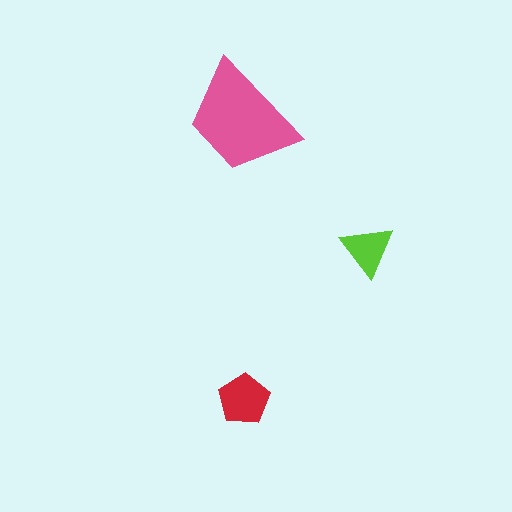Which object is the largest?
The pink trapezoid.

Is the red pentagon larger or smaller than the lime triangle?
Larger.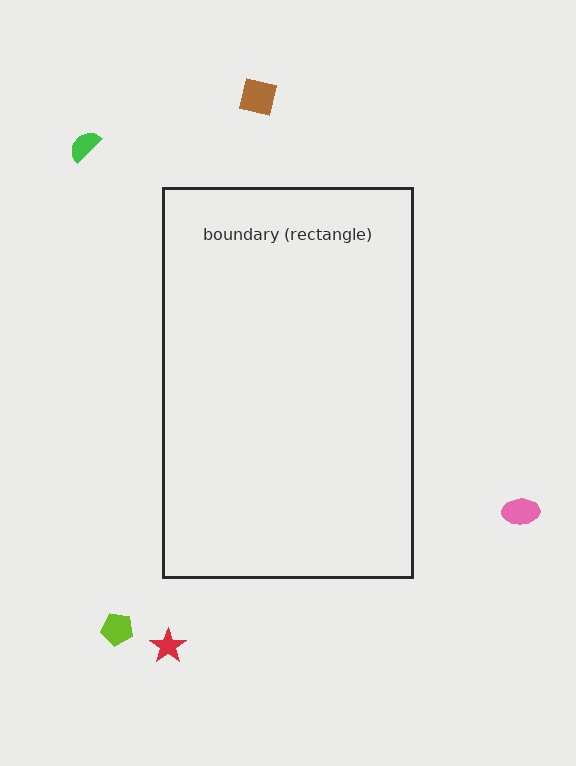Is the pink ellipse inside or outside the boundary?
Outside.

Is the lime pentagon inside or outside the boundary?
Outside.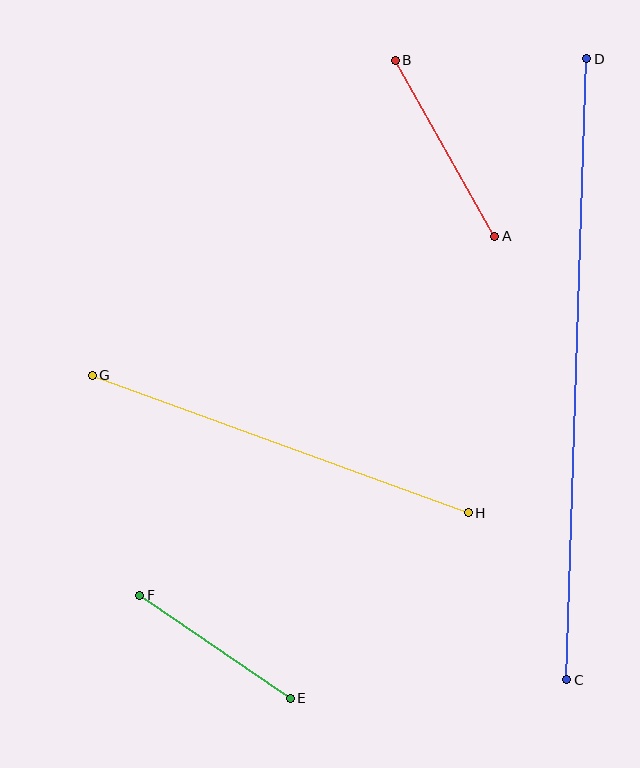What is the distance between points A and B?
The distance is approximately 202 pixels.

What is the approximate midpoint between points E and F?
The midpoint is at approximately (215, 647) pixels.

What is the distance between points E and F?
The distance is approximately 183 pixels.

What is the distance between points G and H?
The distance is approximately 400 pixels.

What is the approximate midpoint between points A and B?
The midpoint is at approximately (445, 148) pixels.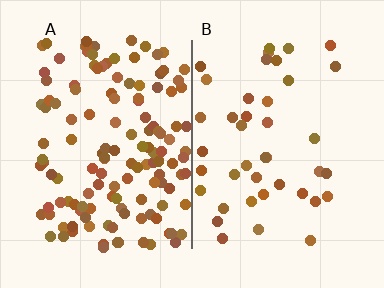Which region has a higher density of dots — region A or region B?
A (the left).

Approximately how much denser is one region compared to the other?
Approximately 3.3× — region A over region B.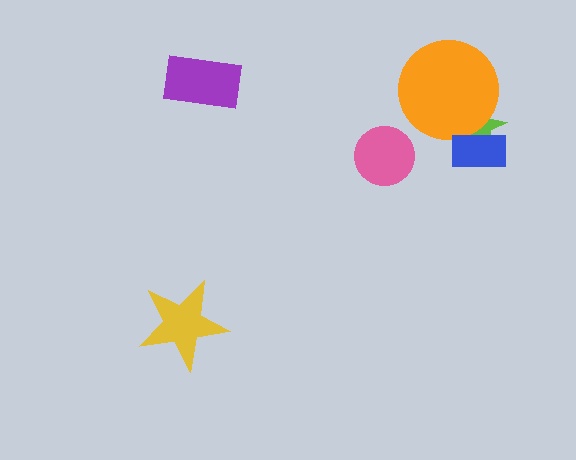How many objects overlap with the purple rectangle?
0 objects overlap with the purple rectangle.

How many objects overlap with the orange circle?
1 object overlaps with the orange circle.